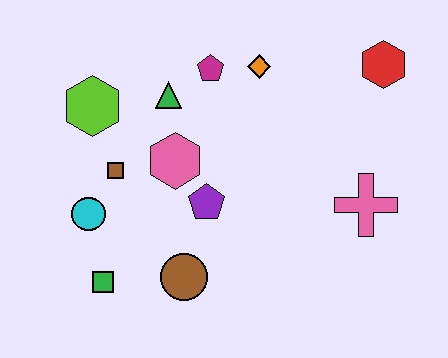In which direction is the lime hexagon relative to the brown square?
The lime hexagon is above the brown square.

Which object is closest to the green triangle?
The magenta pentagon is closest to the green triangle.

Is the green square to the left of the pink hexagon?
Yes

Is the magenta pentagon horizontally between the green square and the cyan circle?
No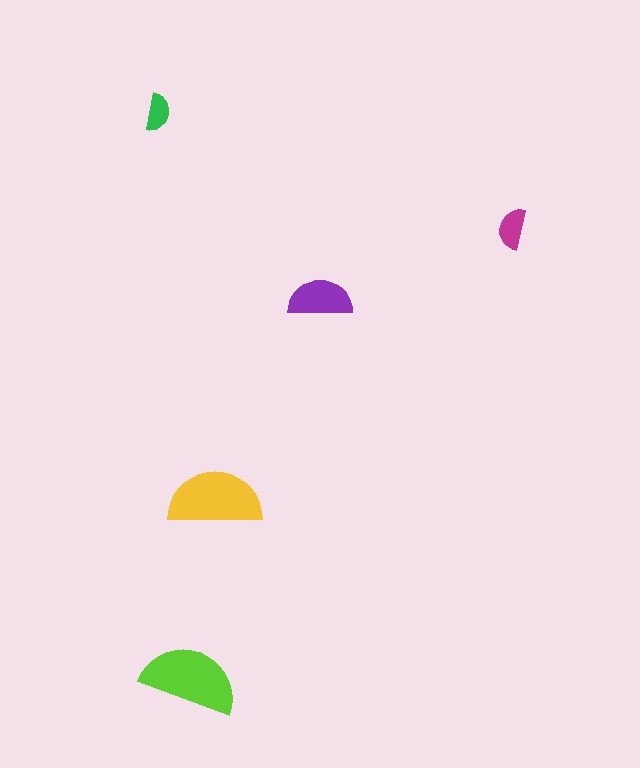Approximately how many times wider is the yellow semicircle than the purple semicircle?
About 1.5 times wider.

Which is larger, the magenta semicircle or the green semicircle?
The magenta one.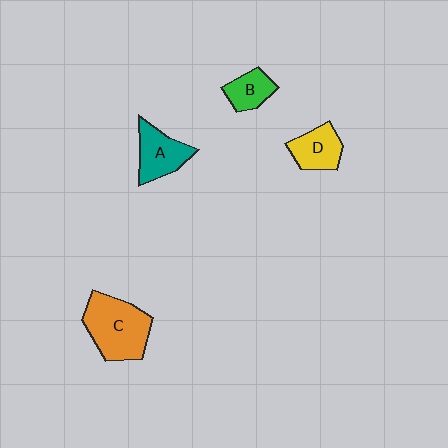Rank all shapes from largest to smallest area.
From largest to smallest: C (orange), A (teal), D (yellow), B (green).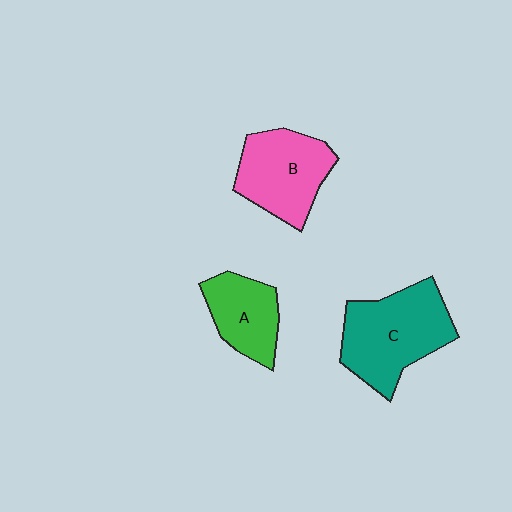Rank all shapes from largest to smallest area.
From largest to smallest: C (teal), B (pink), A (green).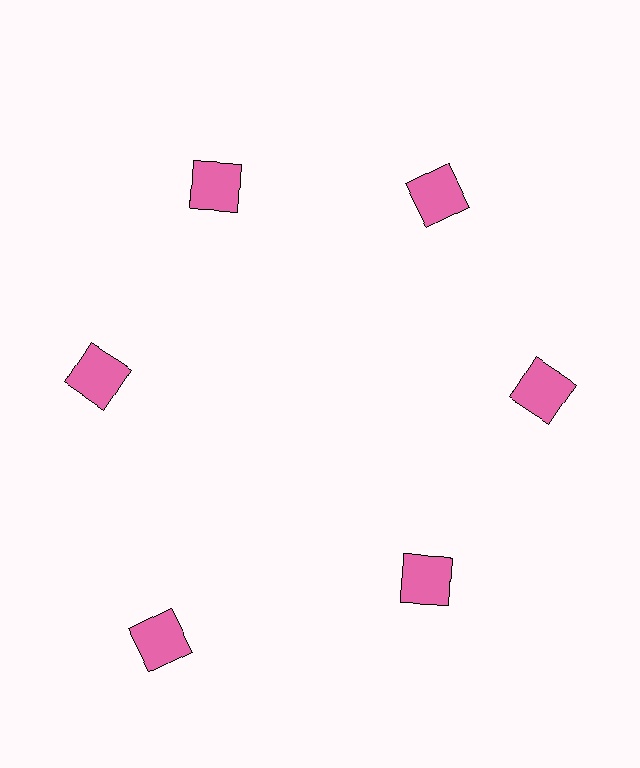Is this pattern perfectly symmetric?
No. The 6 pink squares are arranged in a ring, but one element near the 7 o'clock position is pushed outward from the center, breaking the 6-fold rotational symmetry.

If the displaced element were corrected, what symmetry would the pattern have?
It would have 6-fold rotational symmetry — the pattern would map onto itself every 60 degrees.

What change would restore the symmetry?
The symmetry would be restored by moving it inward, back onto the ring so that all 6 squares sit at equal angles and equal distance from the center.